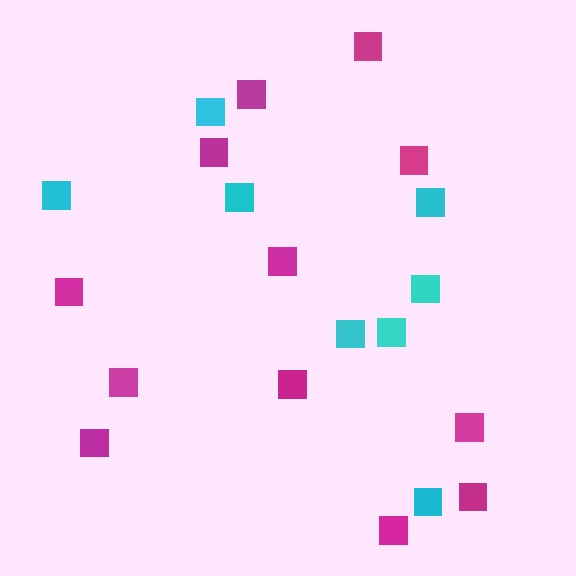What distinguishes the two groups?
There are 2 groups: one group of cyan squares (8) and one group of magenta squares (12).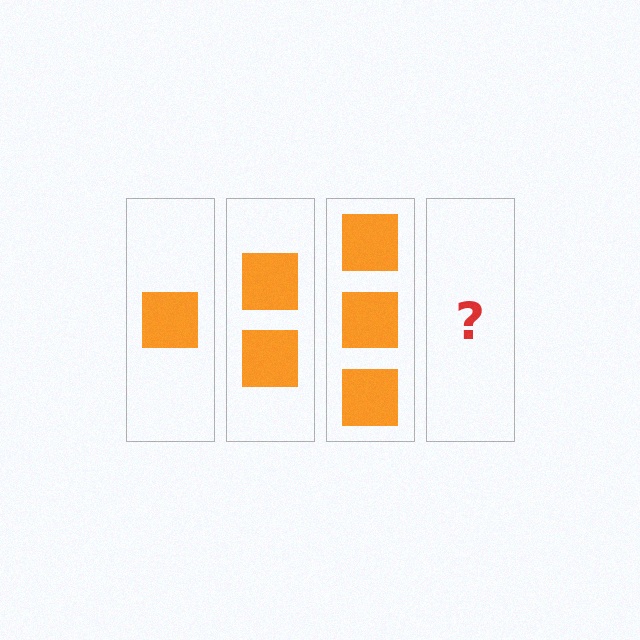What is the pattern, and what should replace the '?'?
The pattern is that each step adds one more square. The '?' should be 4 squares.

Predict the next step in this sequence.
The next step is 4 squares.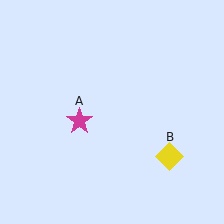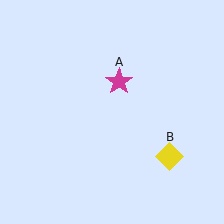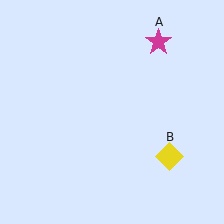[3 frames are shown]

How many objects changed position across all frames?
1 object changed position: magenta star (object A).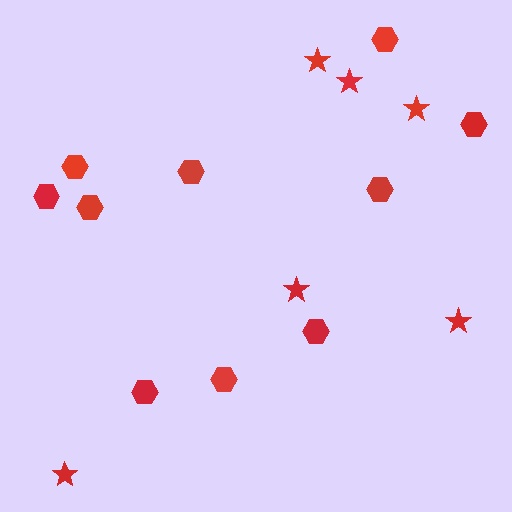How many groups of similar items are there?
There are 2 groups: one group of stars (6) and one group of hexagons (10).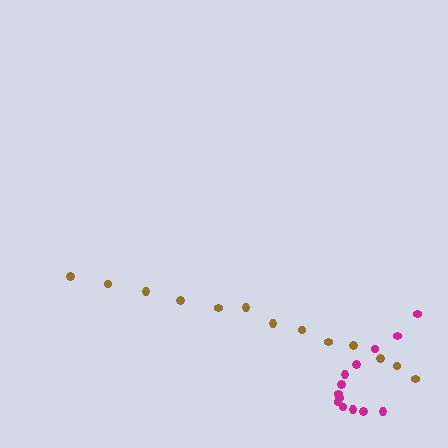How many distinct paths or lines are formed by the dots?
There are 2 distinct paths.